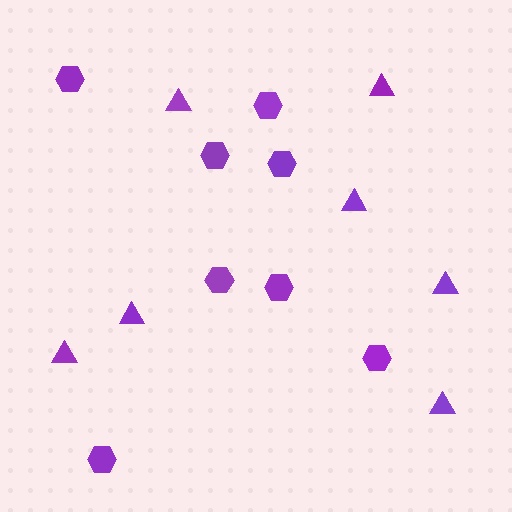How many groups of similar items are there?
There are 2 groups: one group of hexagons (8) and one group of triangles (7).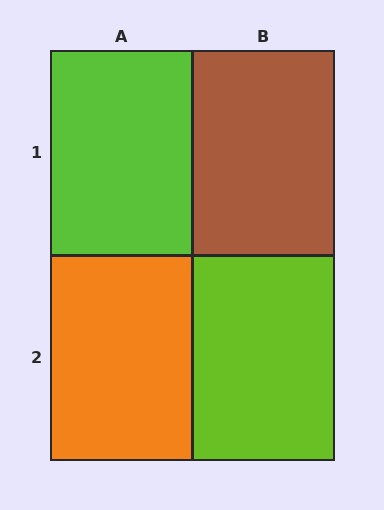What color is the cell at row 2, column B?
Lime.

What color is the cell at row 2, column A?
Orange.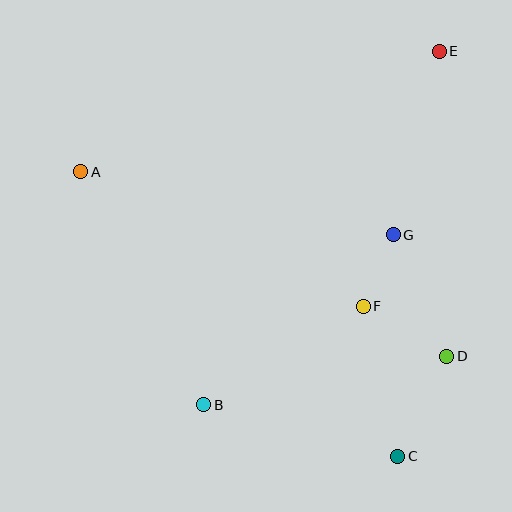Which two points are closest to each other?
Points F and G are closest to each other.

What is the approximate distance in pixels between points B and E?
The distance between B and E is approximately 424 pixels.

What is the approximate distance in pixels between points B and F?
The distance between B and F is approximately 188 pixels.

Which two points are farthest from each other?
Points A and C are farthest from each other.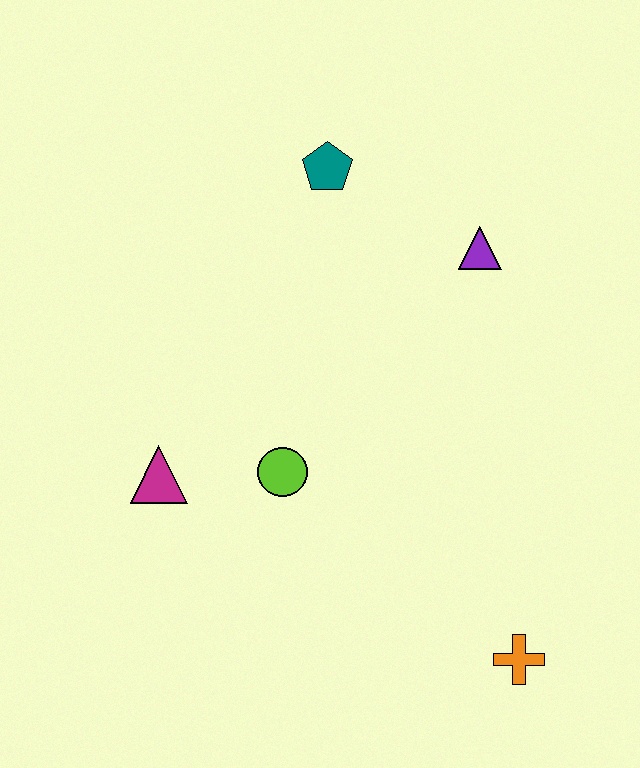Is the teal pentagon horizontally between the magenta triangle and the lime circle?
No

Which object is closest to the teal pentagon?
The purple triangle is closest to the teal pentagon.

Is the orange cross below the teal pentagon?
Yes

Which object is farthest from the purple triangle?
The orange cross is farthest from the purple triangle.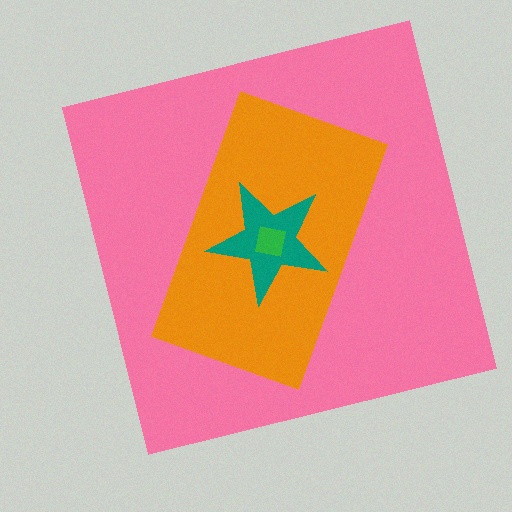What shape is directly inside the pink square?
The orange rectangle.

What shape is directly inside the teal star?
The green square.